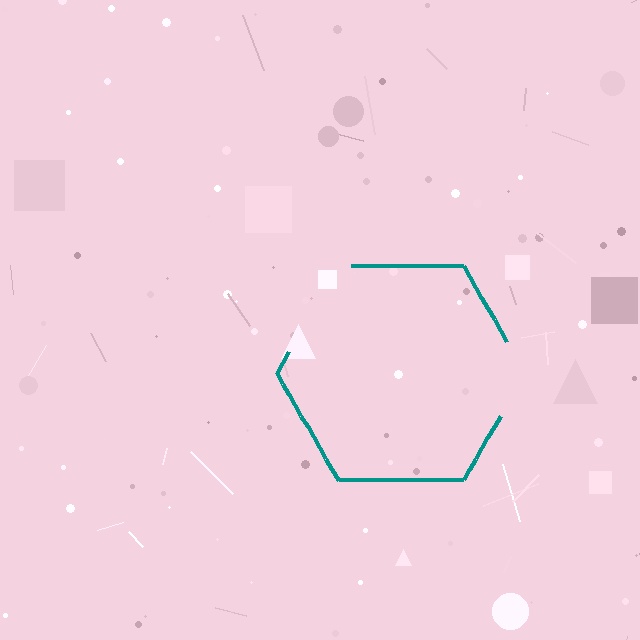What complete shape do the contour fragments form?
The contour fragments form a hexagon.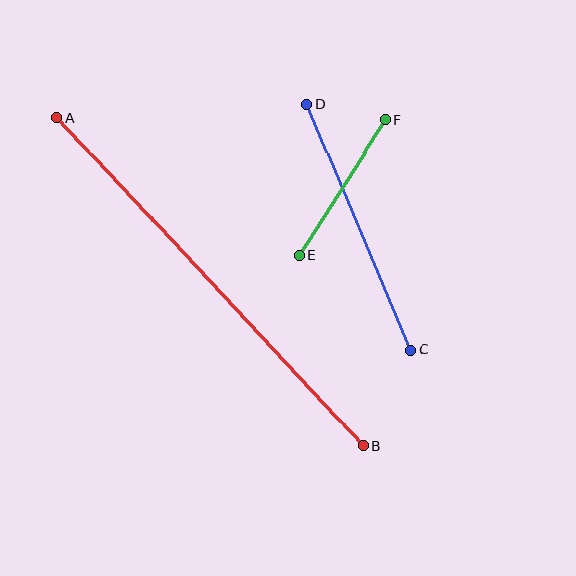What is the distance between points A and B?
The distance is approximately 448 pixels.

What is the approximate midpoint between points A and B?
The midpoint is at approximately (210, 282) pixels.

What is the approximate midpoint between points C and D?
The midpoint is at approximately (359, 227) pixels.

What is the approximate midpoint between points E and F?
The midpoint is at approximately (342, 187) pixels.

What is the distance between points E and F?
The distance is approximately 161 pixels.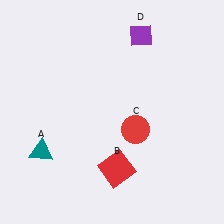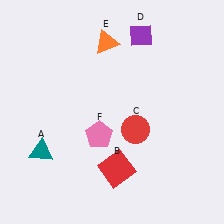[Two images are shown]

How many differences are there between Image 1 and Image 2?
There are 2 differences between the two images.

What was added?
An orange triangle (E), a pink pentagon (F) were added in Image 2.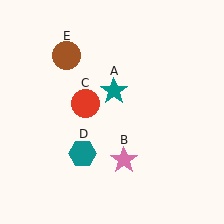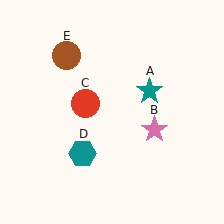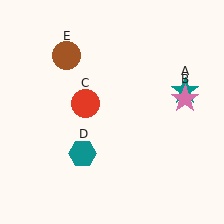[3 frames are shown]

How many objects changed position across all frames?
2 objects changed position: teal star (object A), pink star (object B).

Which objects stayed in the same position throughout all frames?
Red circle (object C) and teal hexagon (object D) and brown circle (object E) remained stationary.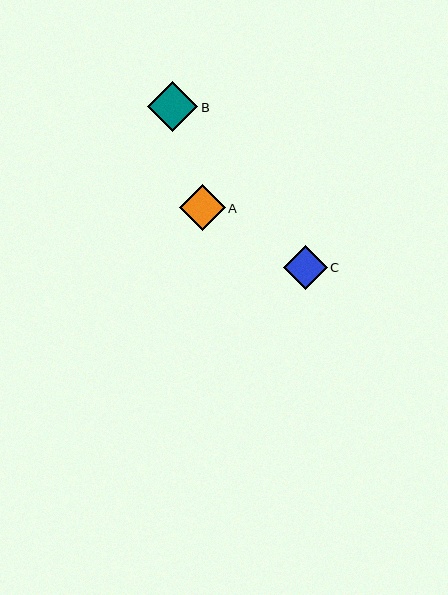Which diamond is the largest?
Diamond B is the largest with a size of approximately 50 pixels.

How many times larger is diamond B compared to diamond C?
Diamond B is approximately 1.1 times the size of diamond C.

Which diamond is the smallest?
Diamond C is the smallest with a size of approximately 44 pixels.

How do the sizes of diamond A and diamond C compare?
Diamond A and diamond C are approximately the same size.